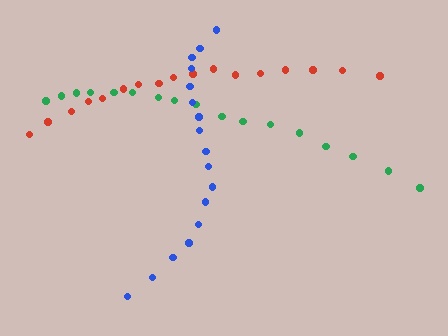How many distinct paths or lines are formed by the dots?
There are 3 distinct paths.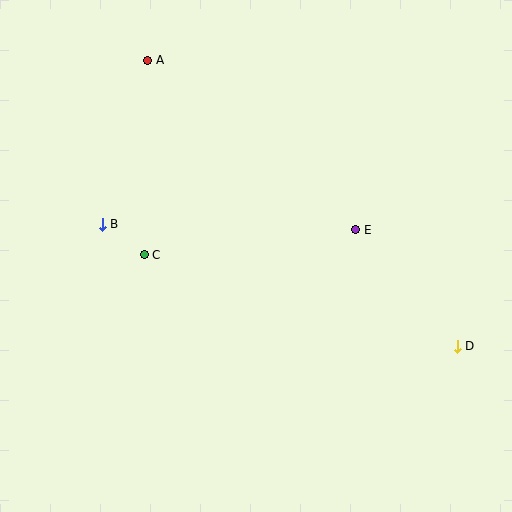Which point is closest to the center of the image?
Point E at (356, 230) is closest to the center.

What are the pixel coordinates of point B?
Point B is at (102, 224).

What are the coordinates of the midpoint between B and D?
The midpoint between B and D is at (280, 285).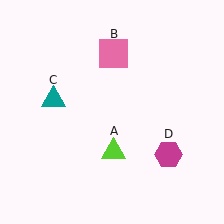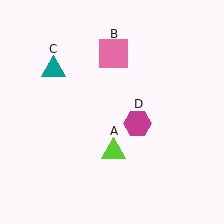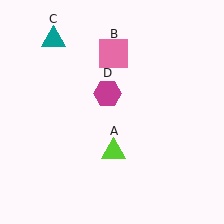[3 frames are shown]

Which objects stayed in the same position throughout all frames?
Lime triangle (object A) and pink square (object B) remained stationary.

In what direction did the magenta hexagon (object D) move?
The magenta hexagon (object D) moved up and to the left.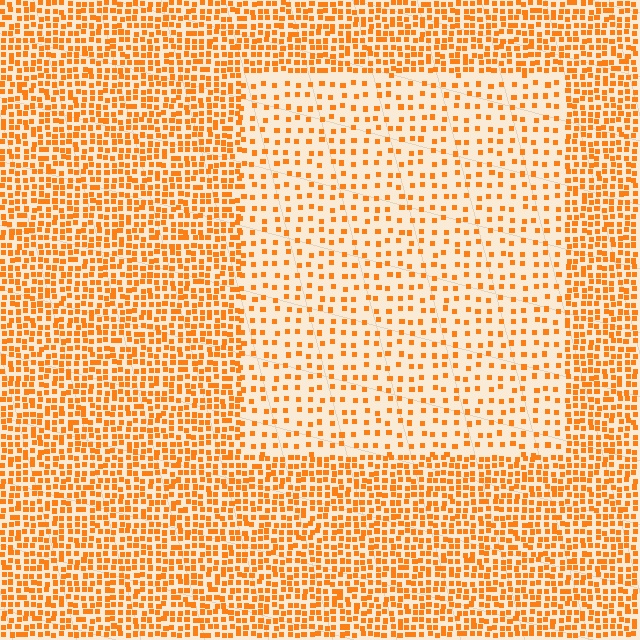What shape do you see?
I see a rectangle.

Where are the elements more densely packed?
The elements are more densely packed outside the rectangle boundary.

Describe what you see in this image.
The image contains small orange elements arranged at two different densities. A rectangle-shaped region is visible where the elements are less densely packed than the surrounding area.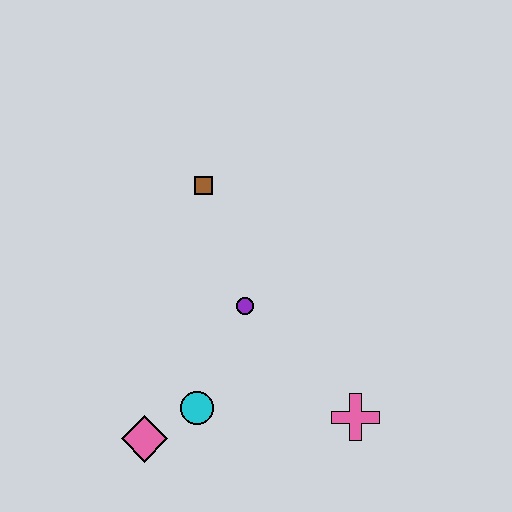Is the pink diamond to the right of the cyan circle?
No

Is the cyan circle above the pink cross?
Yes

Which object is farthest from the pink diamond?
The brown square is farthest from the pink diamond.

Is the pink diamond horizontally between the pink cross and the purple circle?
No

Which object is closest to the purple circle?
The cyan circle is closest to the purple circle.